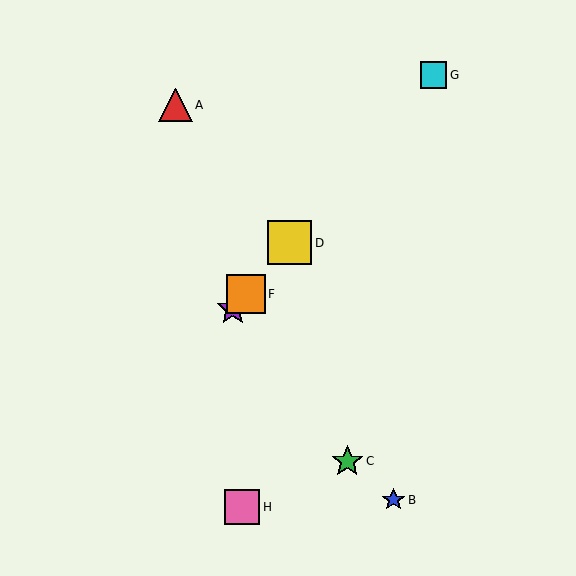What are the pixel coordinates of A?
Object A is at (175, 105).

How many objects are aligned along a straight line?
4 objects (D, E, F, G) are aligned along a straight line.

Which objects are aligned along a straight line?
Objects D, E, F, G are aligned along a straight line.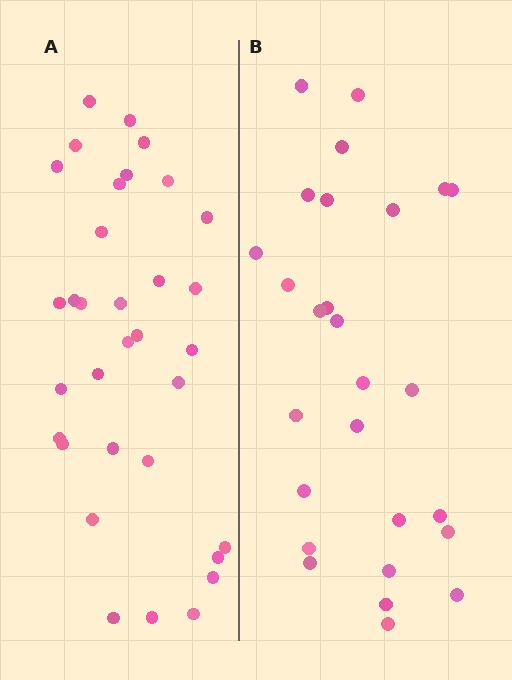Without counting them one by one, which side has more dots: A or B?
Region A (the left region) has more dots.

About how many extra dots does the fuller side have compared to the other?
Region A has about 6 more dots than region B.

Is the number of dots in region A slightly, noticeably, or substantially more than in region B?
Region A has only slightly more — the two regions are fairly close. The ratio is roughly 1.2 to 1.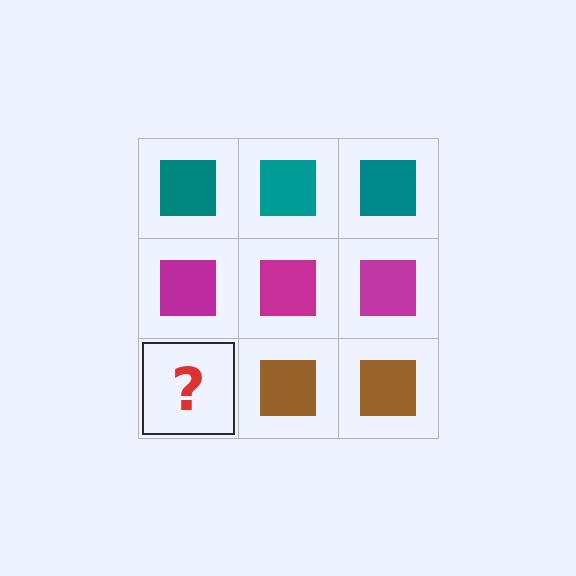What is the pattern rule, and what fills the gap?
The rule is that each row has a consistent color. The gap should be filled with a brown square.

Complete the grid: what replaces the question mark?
The question mark should be replaced with a brown square.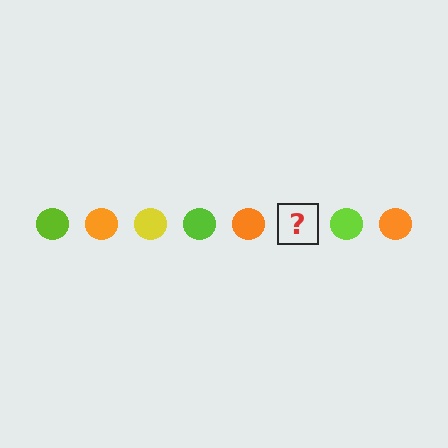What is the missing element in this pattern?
The missing element is a yellow circle.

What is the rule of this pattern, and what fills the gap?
The rule is that the pattern cycles through lime, orange, yellow circles. The gap should be filled with a yellow circle.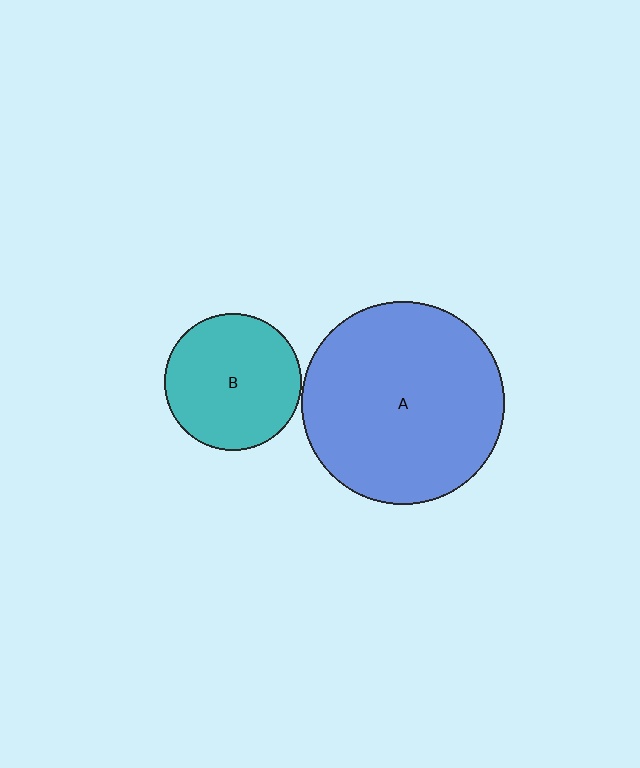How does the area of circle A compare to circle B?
Approximately 2.2 times.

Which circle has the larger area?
Circle A (blue).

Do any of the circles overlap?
No, none of the circles overlap.